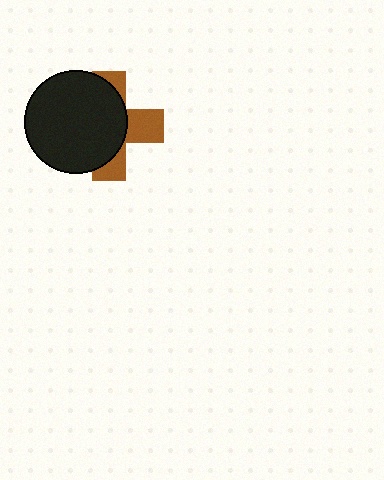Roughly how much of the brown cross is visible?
A small part of it is visible (roughly 38%).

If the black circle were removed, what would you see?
You would see the complete brown cross.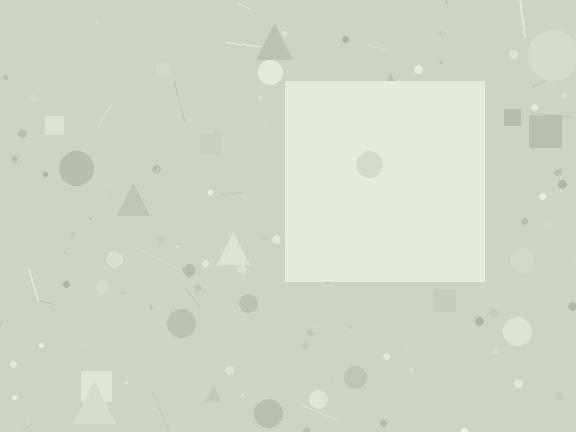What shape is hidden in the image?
A square is hidden in the image.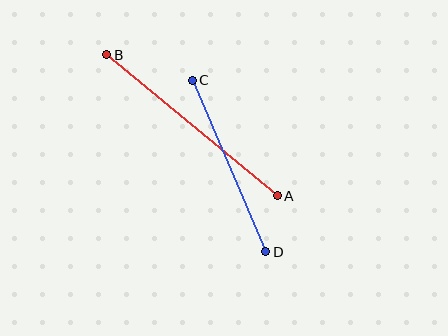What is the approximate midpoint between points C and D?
The midpoint is at approximately (229, 166) pixels.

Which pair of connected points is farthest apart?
Points A and B are farthest apart.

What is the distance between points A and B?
The distance is approximately 221 pixels.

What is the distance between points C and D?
The distance is approximately 187 pixels.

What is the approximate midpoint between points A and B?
The midpoint is at approximately (192, 125) pixels.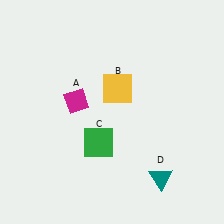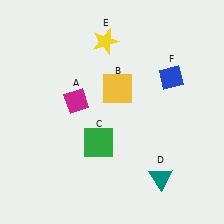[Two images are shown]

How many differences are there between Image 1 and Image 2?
There are 2 differences between the two images.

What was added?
A yellow star (E), a blue diamond (F) were added in Image 2.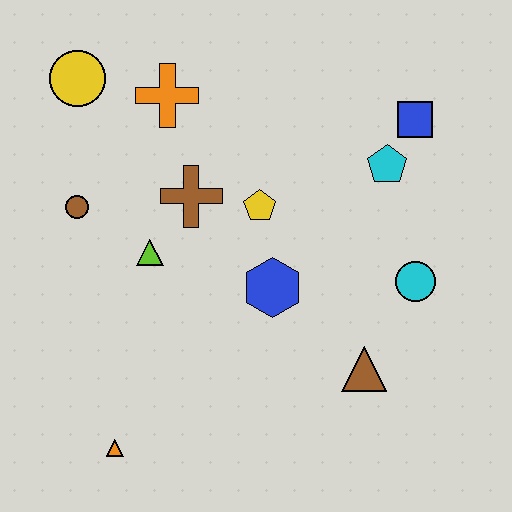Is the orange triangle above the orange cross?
No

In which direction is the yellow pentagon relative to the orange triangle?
The yellow pentagon is above the orange triangle.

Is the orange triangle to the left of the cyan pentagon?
Yes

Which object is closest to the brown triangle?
The cyan circle is closest to the brown triangle.